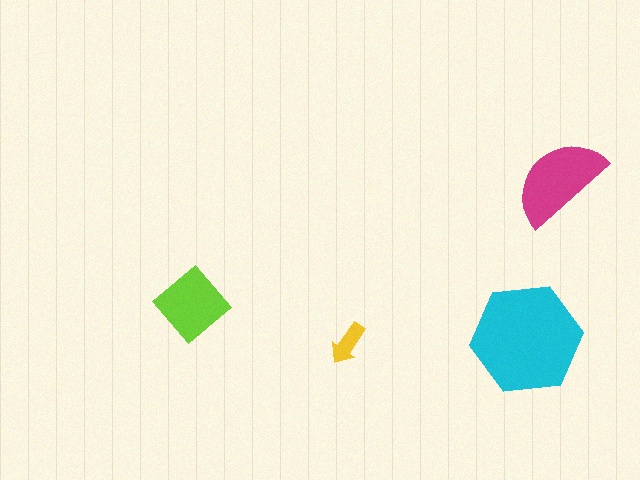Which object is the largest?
The cyan hexagon.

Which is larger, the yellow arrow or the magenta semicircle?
The magenta semicircle.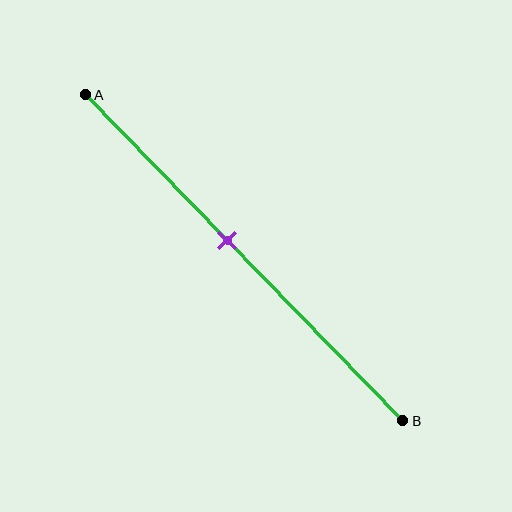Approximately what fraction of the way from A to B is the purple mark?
The purple mark is approximately 45% of the way from A to B.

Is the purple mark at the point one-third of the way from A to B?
No, the mark is at about 45% from A, not at the 33% one-third point.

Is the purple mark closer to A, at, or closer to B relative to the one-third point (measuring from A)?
The purple mark is closer to point B than the one-third point of segment AB.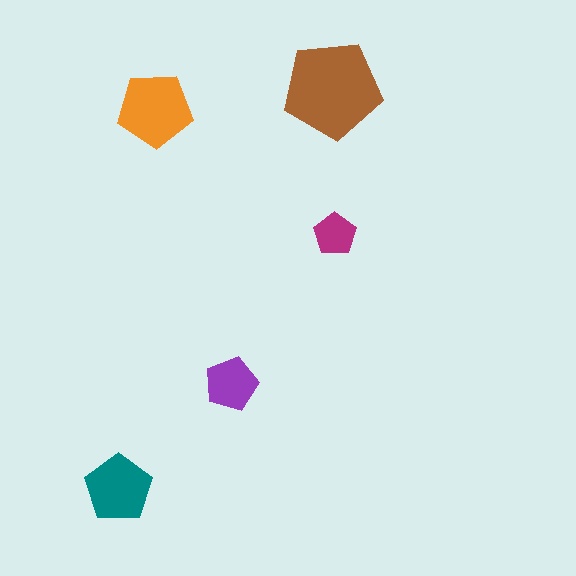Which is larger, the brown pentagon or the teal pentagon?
The brown one.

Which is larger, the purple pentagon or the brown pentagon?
The brown one.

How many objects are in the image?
There are 5 objects in the image.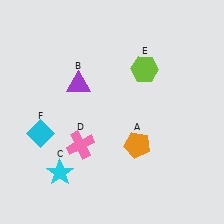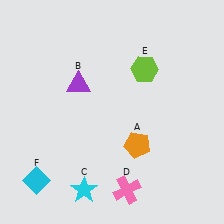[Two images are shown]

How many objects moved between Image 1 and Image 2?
3 objects moved between the two images.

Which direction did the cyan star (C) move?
The cyan star (C) moved right.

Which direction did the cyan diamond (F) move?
The cyan diamond (F) moved down.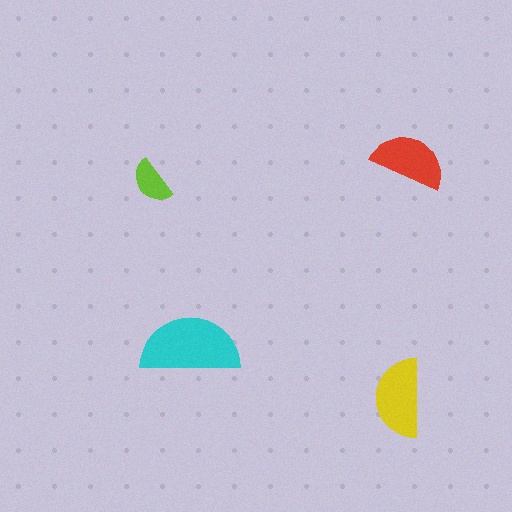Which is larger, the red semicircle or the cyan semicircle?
The cyan one.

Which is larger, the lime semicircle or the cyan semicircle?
The cyan one.